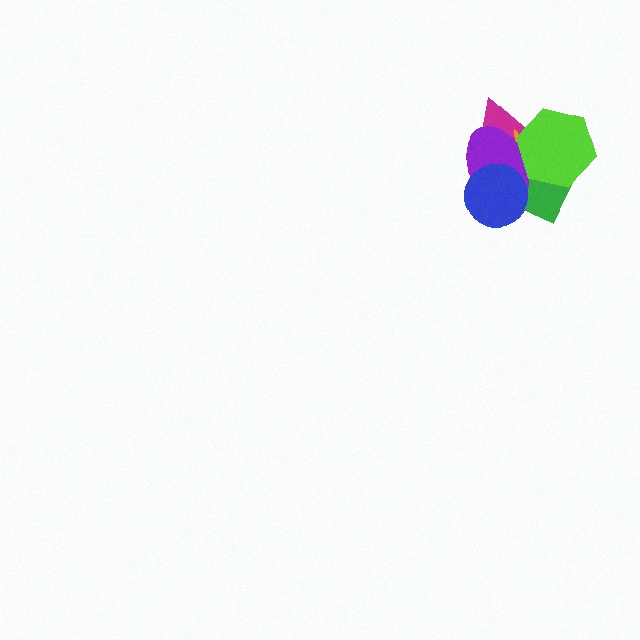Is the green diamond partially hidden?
Yes, it is partially covered by another shape.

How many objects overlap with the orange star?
5 objects overlap with the orange star.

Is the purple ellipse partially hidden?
Yes, it is partially covered by another shape.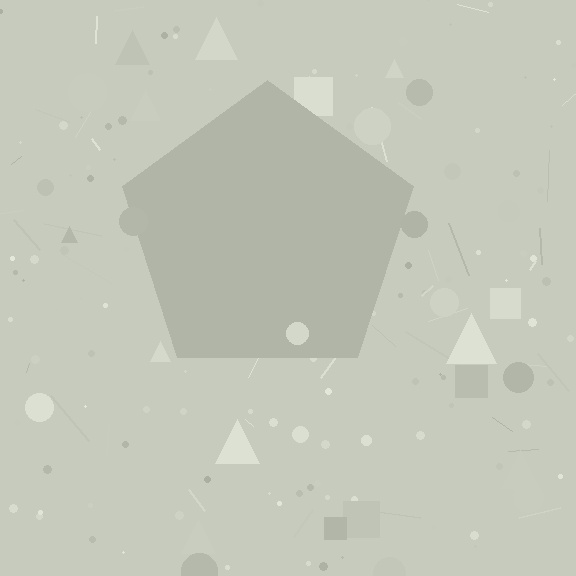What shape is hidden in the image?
A pentagon is hidden in the image.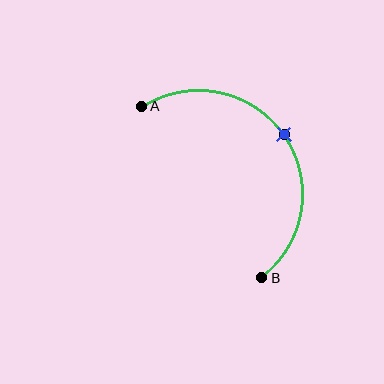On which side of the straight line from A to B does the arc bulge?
The arc bulges above and to the right of the straight line connecting A and B.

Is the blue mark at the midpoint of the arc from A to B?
Yes. The blue mark lies on the arc at equal arc-length from both A and B — it is the arc midpoint.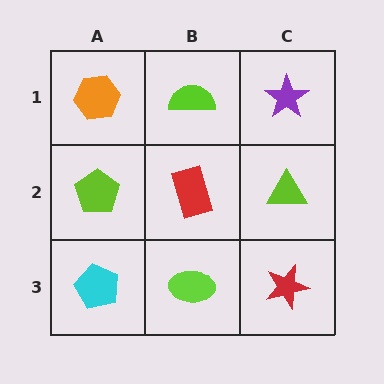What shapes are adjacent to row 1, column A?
A lime pentagon (row 2, column A), a lime semicircle (row 1, column B).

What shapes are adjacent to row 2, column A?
An orange hexagon (row 1, column A), a cyan pentagon (row 3, column A), a red rectangle (row 2, column B).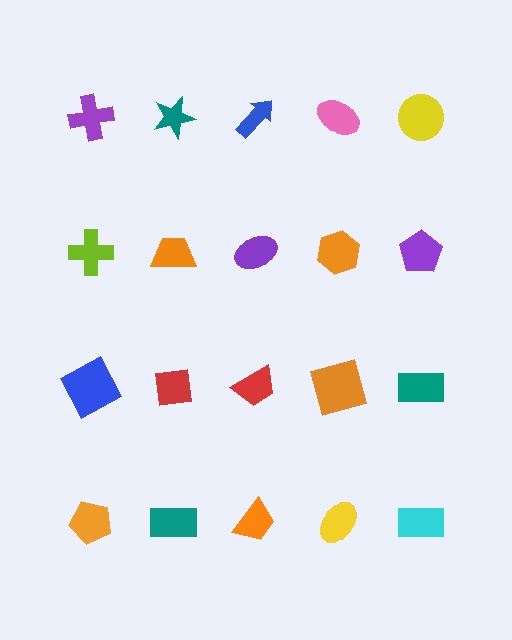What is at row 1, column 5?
A yellow circle.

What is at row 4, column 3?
An orange trapezoid.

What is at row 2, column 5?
A purple pentagon.